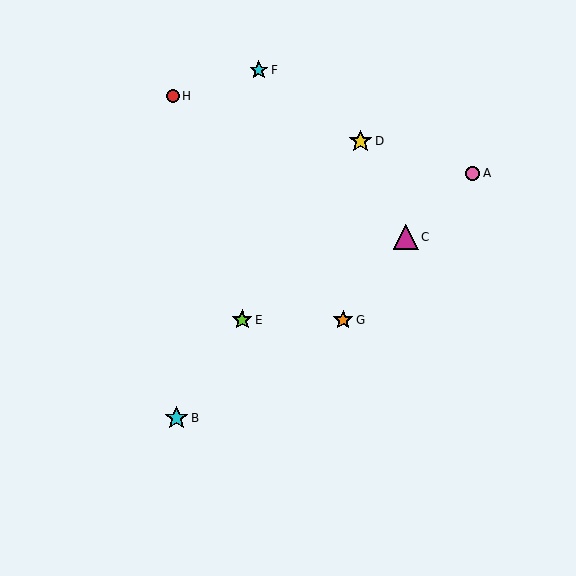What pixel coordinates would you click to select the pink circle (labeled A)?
Click at (473, 173) to select the pink circle A.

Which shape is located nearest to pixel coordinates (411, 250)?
The magenta triangle (labeled C) at (406, 237) is nearest to that location.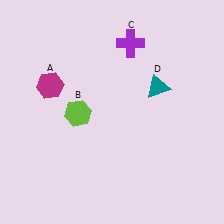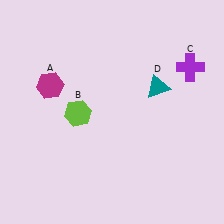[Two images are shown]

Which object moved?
The purple cross (C) moved right.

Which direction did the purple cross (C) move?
The purple cross (C) moved right.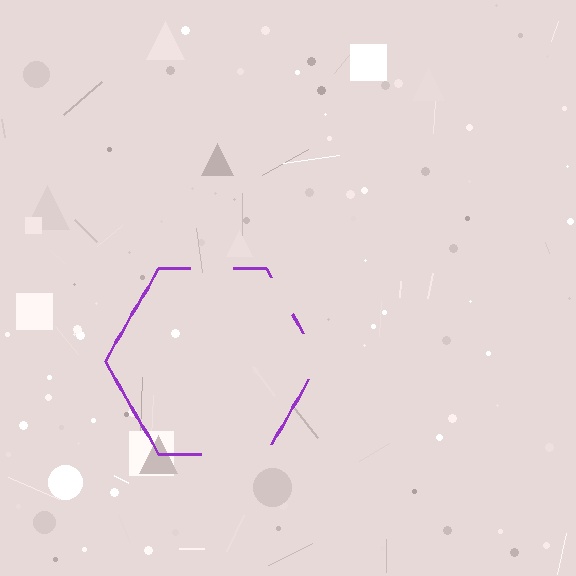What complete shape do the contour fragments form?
The contour fragments form a hexagon.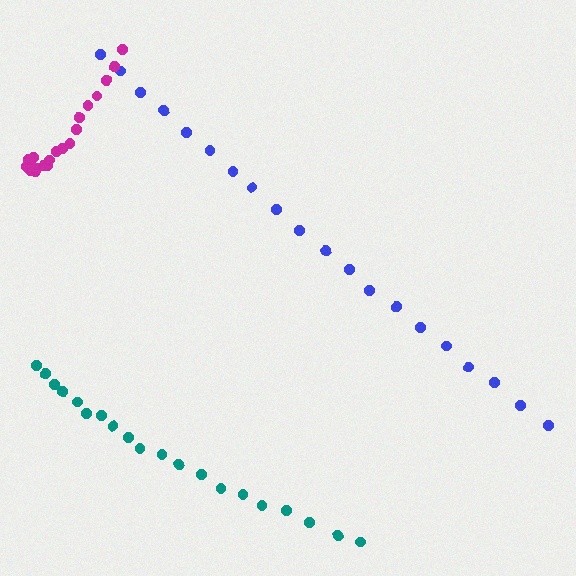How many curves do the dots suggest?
There are 3 distinct paths.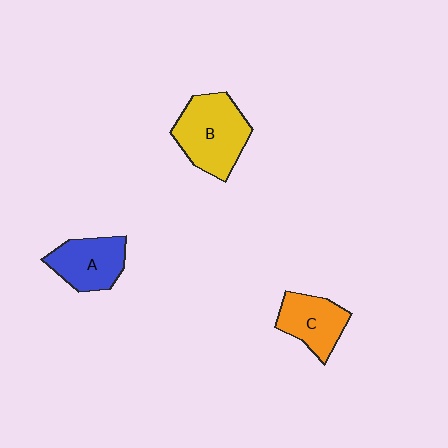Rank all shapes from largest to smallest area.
From largest to smallest: B (yellow), A (blue), C (orange).